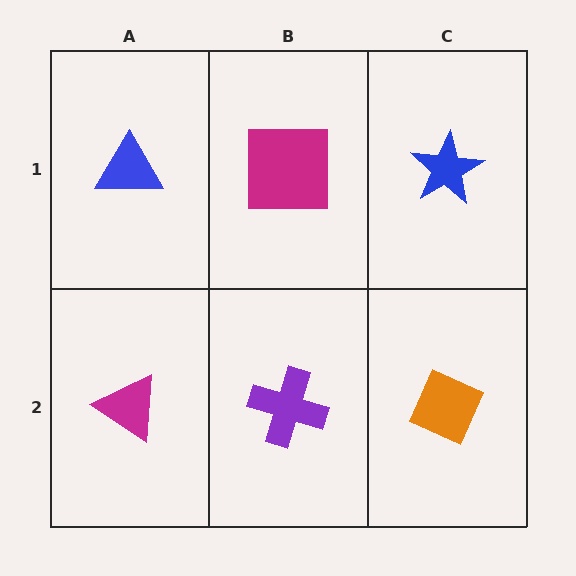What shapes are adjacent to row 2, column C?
A blue star (row 1, column C), a purple cross (row 2, column B).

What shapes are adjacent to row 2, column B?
A magenta square (row 1, column B), a magenta triangle (row 2, column A), an orange diamond (row 2, column C).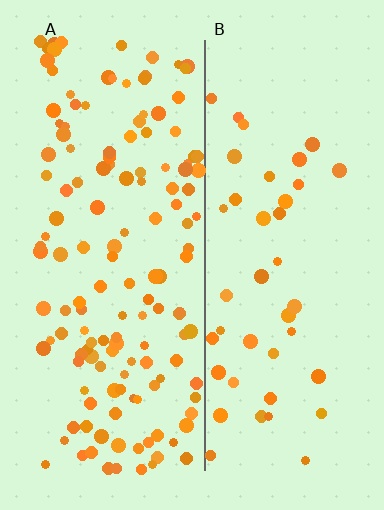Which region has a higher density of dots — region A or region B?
A (the left).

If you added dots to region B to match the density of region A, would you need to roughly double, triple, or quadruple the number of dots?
Approximately triple.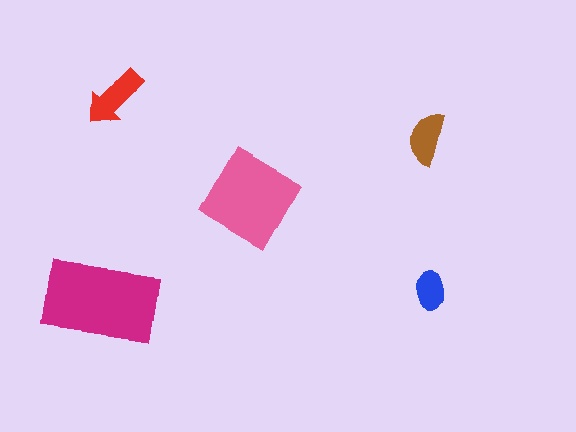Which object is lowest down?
The magenta rectangle is bottommost.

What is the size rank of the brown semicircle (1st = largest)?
4th.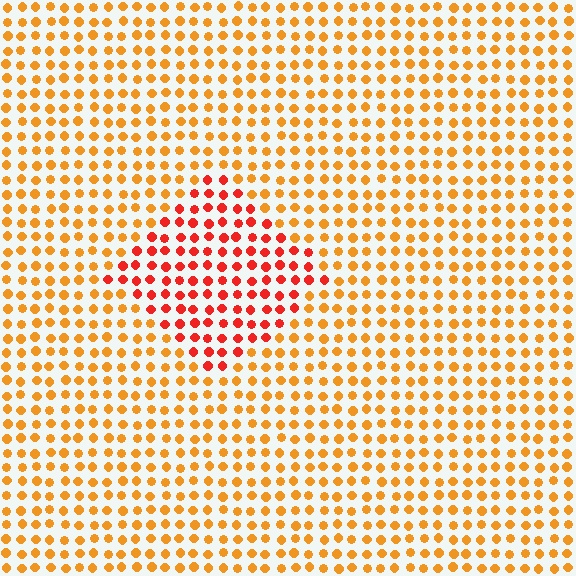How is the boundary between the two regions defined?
The boundary is defined purely by a slight shift in hue (about 33 degrees). Spacing, size, and orientation are identical on both sides.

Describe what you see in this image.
The image is filled with small orange elements in a uniform arrangement. A diamond-shaped region is visible where the elements are tinted to a slightly different hue, forming a subtle color boundary.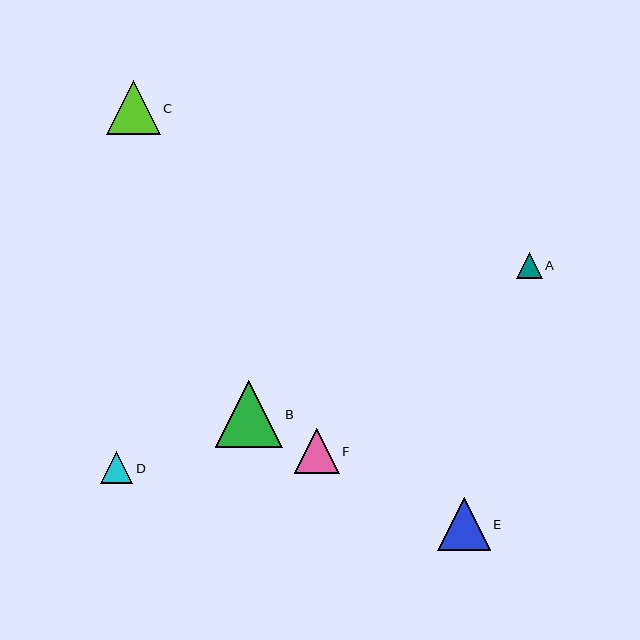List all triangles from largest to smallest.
From largest to smallest: B, C, E, F, D, A.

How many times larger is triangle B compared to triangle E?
Triangle B is approximately 1.3 times the size of triangle E.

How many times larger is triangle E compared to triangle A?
Triangle E is approximately 2.0 times the size of triangle A.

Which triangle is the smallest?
Triangle A is the smallest with a size of approximately 26 pixels.